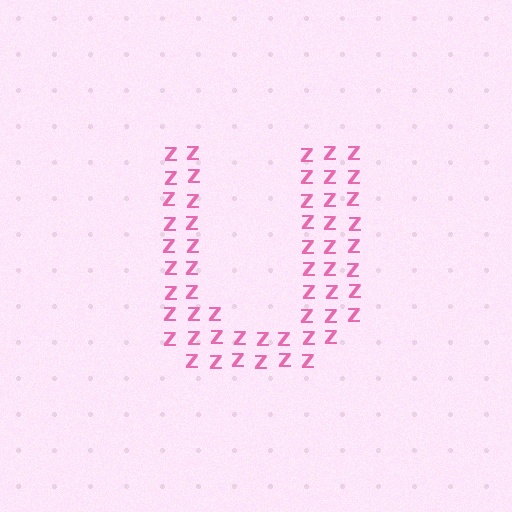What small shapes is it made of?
It is made of small letter Z's.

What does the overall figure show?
The overall figure shows the letter U.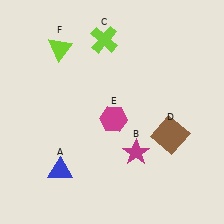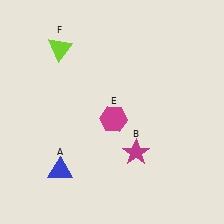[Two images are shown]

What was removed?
The lime cross (C), the brown square (D) were removed in Image 2.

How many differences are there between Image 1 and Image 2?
There are 2 differences between the two images.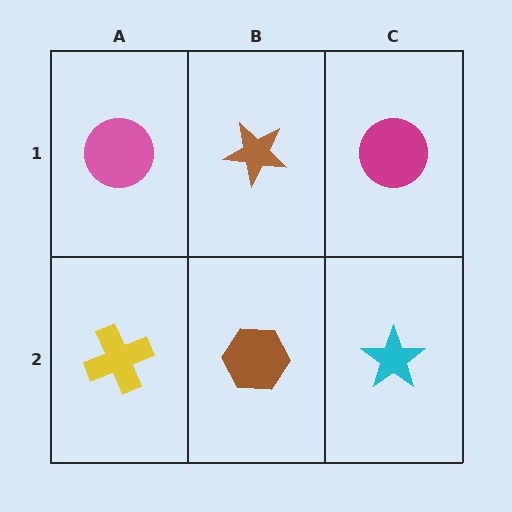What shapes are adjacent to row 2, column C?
A magenta circle (row 1, column C), a brown hexagon (row 2, column B).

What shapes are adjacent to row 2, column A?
A pink circle (row 1, column A), a brown hexagon (row 2, column B).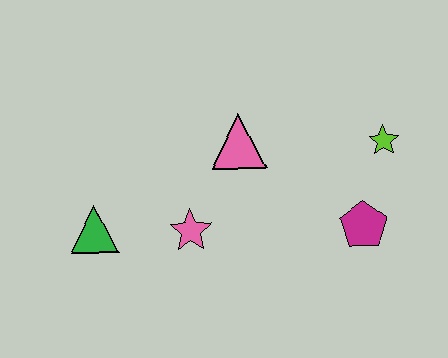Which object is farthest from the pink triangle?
The green triangle is farthest from the pink triangle.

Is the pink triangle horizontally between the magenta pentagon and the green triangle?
Yes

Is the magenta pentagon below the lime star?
Yes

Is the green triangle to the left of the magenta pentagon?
Yes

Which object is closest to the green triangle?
The pink star is closest to the green triangle.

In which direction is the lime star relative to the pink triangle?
The lime star is to the right of the pink triangle.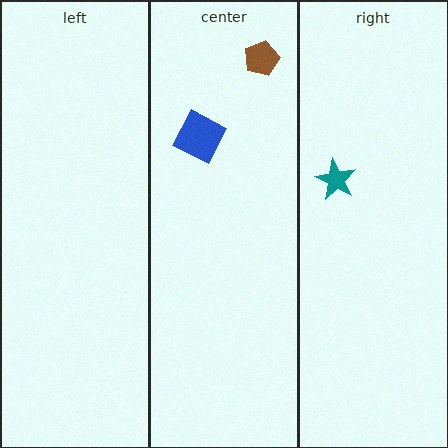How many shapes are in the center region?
2.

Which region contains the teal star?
The right region.